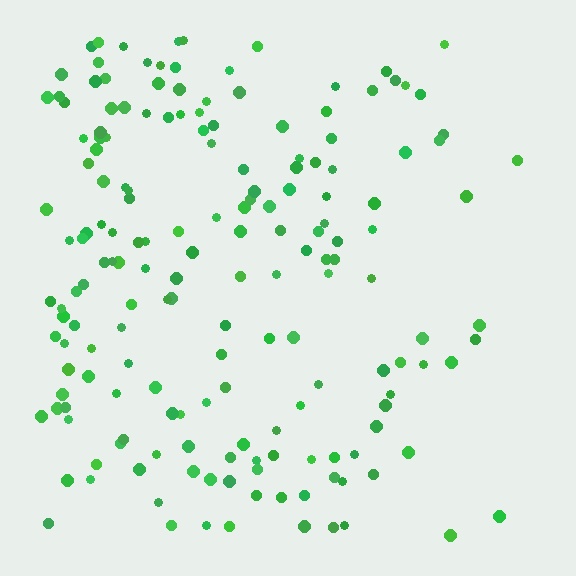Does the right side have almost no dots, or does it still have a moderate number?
Still a moderate number, just noticeably fewer than the left.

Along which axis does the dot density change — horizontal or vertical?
Horizontal.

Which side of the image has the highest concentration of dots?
The left.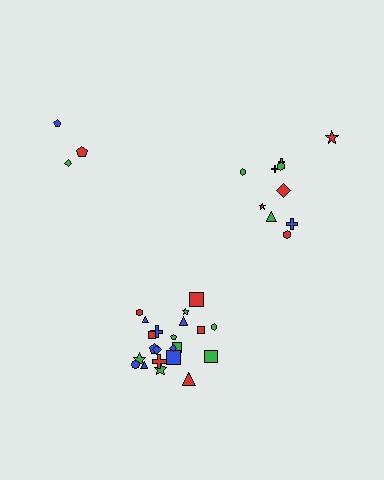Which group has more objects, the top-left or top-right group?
The top-right group.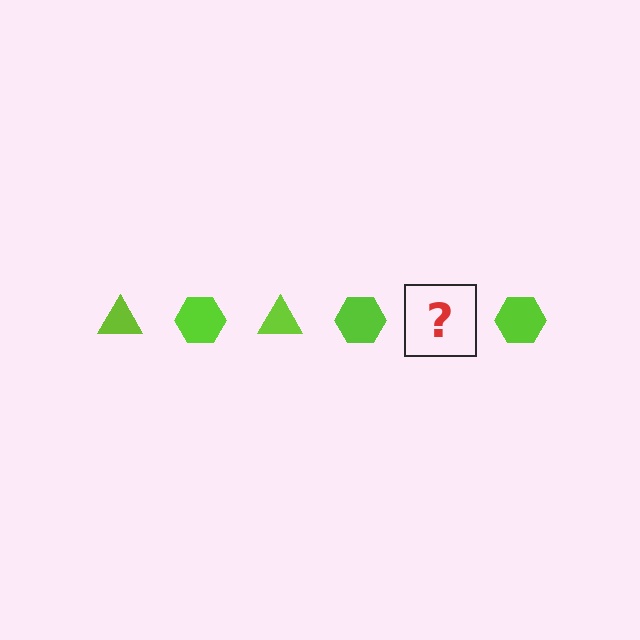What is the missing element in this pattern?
The missing element is a lime triangle.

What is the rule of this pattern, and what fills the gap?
The rule is that the pattern cycles through triangle, hexagon shapes in lime. The gap should be filled with a lime triangle.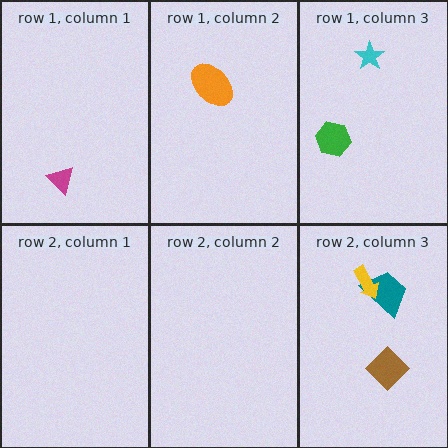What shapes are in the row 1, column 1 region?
The magenta triangle.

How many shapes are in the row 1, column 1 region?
1.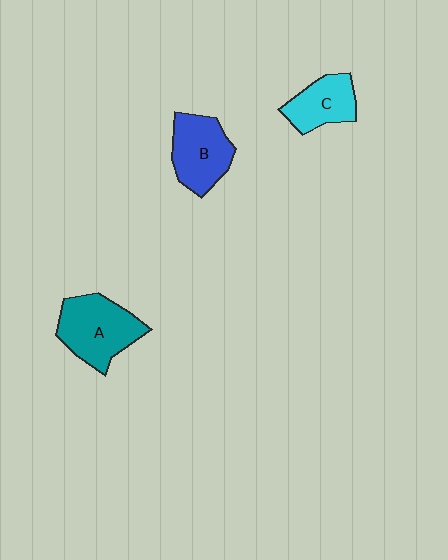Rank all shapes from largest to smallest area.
From largest to smallest: A (teal), B (blue), C (cyan).